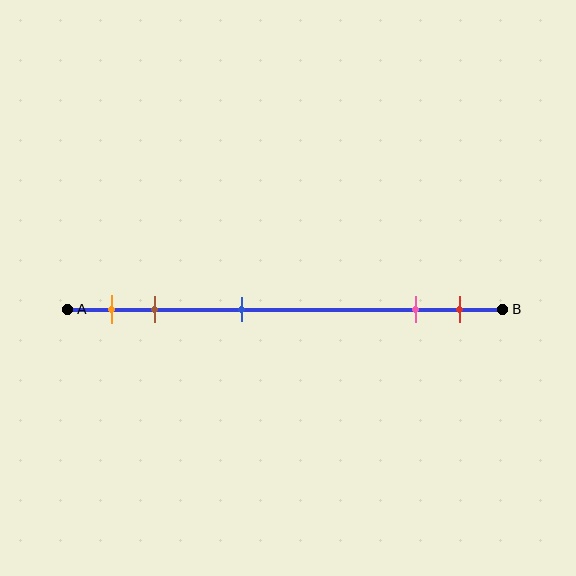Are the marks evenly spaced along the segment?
No, the marks are not evenly spaced.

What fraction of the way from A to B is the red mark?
The red mark is approximately 90% (0.9) of the way from A to B.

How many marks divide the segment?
There are 5 marks dividing the segment.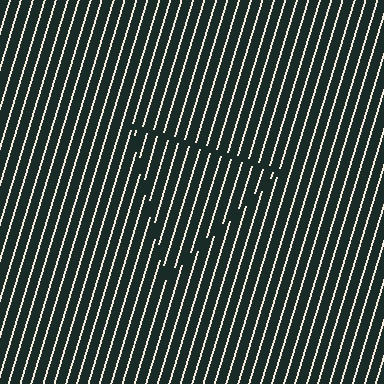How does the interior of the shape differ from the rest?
The interior of the shape contains the same grating, shifted by half a period — the contour is defined by the phase discontinuity where line-ends from the inner and outer gratings abut.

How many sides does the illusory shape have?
3 sides — the line-ends trace a triangle.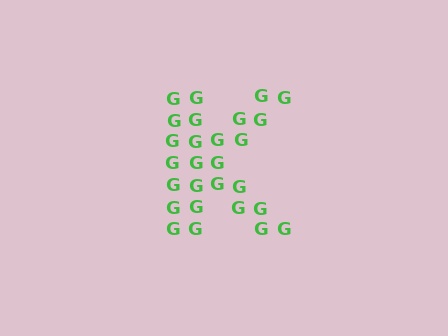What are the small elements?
The small elements are letter G's.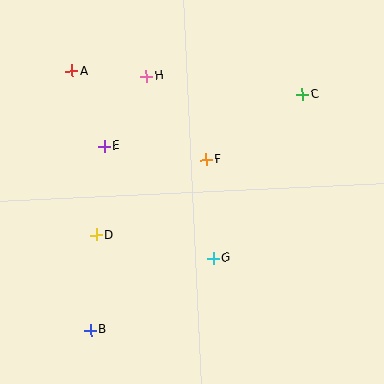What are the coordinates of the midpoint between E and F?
The midpoint between E and F is at (155, 153).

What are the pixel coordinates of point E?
Point E is at (104, 146).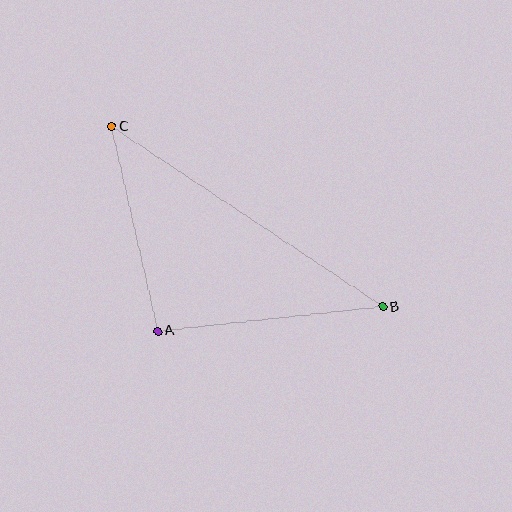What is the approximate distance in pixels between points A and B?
The distance between A and B is approximately 226 pixels.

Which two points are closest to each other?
Points A and C are closest to each other.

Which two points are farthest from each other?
Points B and C are farthest from each other.